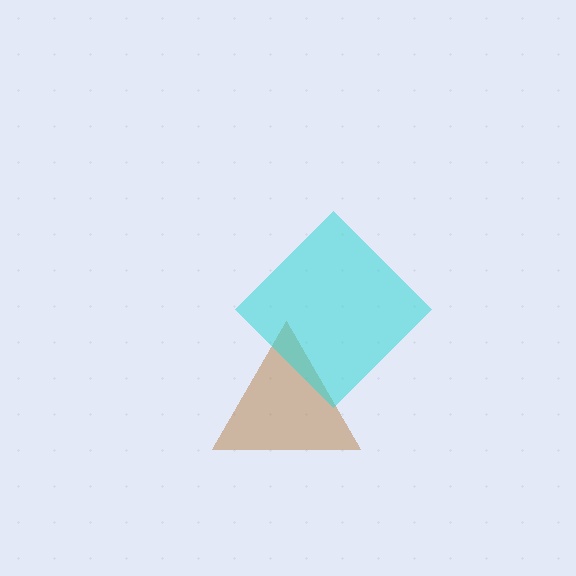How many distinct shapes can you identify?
There are 2 distinct shapes: a brown triangle, a cyan diamond.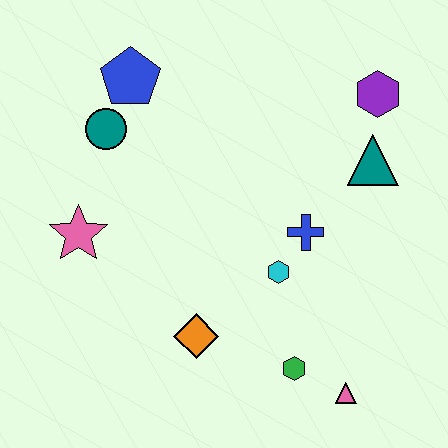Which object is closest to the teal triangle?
The purple hexagon is closest to the teal triangle.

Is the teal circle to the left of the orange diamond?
Yes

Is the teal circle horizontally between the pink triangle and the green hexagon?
No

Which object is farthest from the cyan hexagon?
The blue pentagon is farthest from the cyan hexagon.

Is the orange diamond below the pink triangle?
No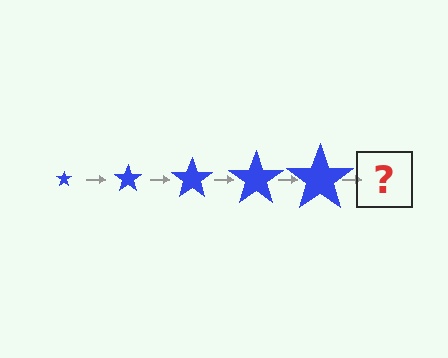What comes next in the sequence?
The next element should be a blue star, larger than the previous one.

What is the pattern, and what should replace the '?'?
The pattern is that the star gets progressively larger each step. The '?' should be a blue star, larger than the previous one.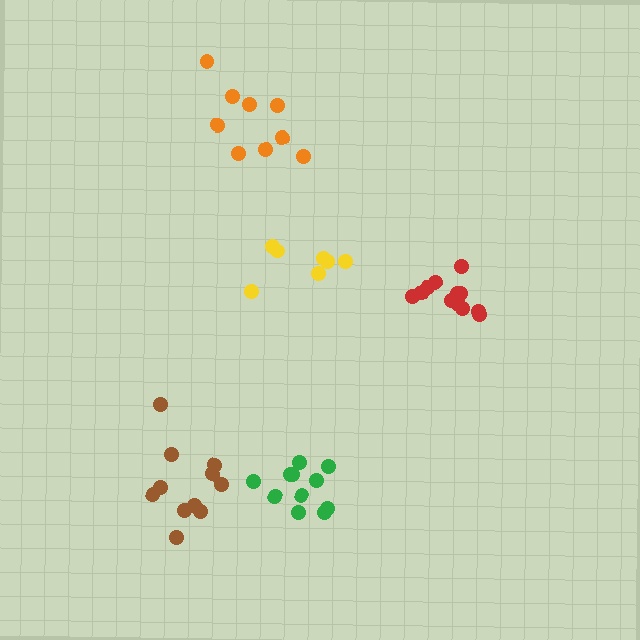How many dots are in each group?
Group 1: 11 dots, Group 2: 12 dots, Group 3: 11 dots, Group 4: 7 dots, Group 5: 9 dots (50 total).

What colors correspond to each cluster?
The clusters are colored: green, red, brown, yellow, orange.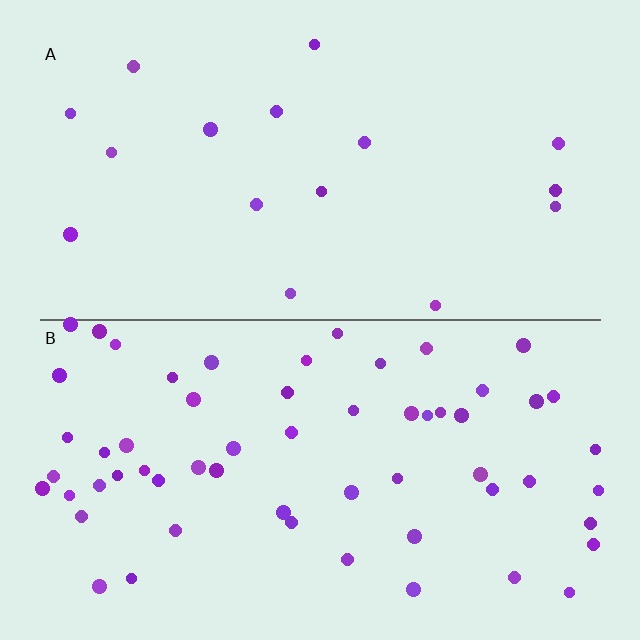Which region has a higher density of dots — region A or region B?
B (the bottom).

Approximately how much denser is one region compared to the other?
Approximately 3.6× — region B over region A.